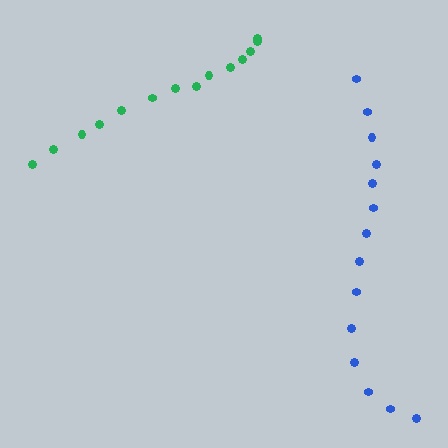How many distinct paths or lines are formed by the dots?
There are 2 distinct paths.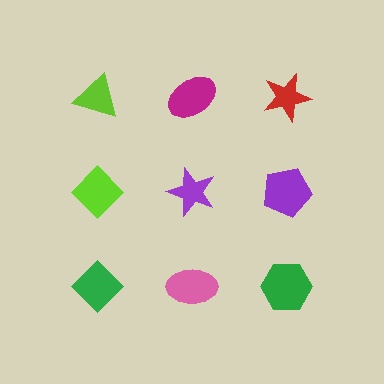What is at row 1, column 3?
A red star.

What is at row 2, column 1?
A lime diamond.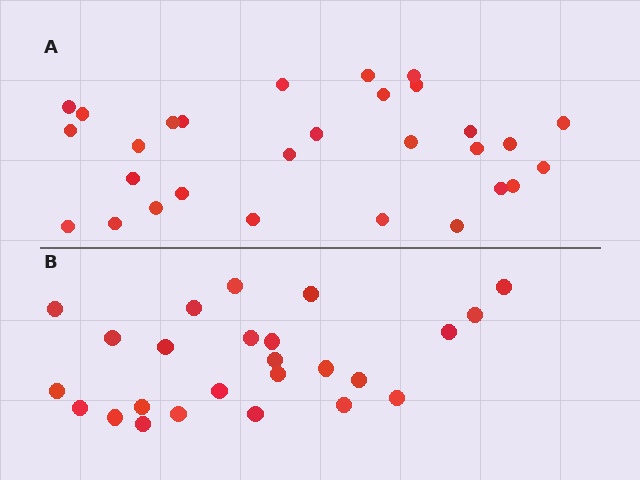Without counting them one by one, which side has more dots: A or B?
Region A (the top region) has more dots.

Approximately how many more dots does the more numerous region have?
Region A has about 4 more dots than region B.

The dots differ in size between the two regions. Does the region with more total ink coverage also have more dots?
No. Region B has more total ink coverage because its dots are larger, but region A actually contains more individual dots. Total area can be misleading — the number of items is what matters here.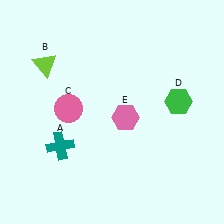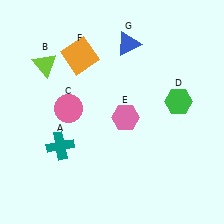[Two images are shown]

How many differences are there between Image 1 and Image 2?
There are 2 differences between the two images.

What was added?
An orange square (F), a blue triangle (G) were added in Image 2.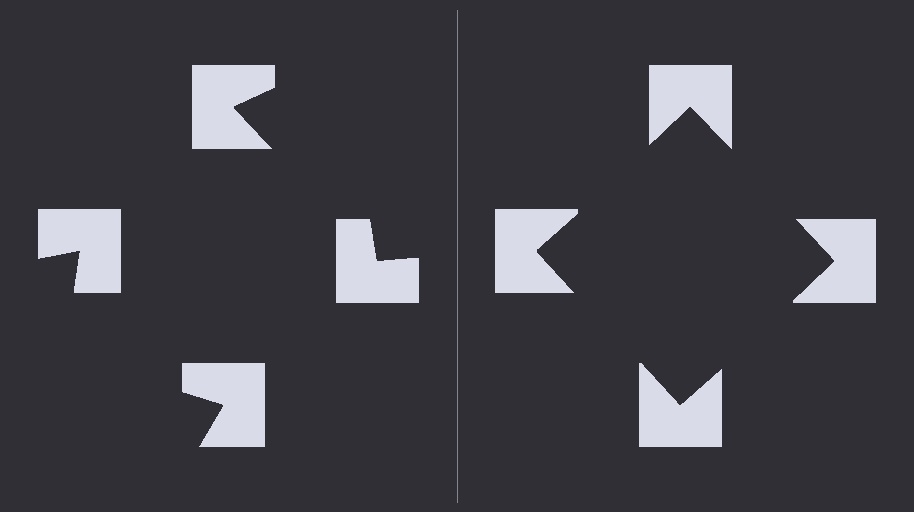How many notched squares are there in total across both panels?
8 — 4 on each side.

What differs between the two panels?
The notched squares are positioned identically on both sides; only the wedge orientations differ. On the right they align to a square; on the left they are misaligned.